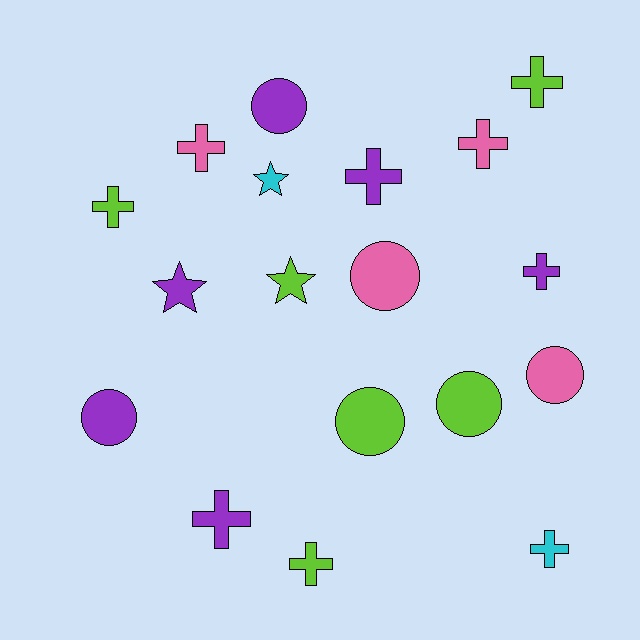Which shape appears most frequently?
Cross, with 9 objects.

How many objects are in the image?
There are 18 objects.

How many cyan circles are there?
There are no cyan circles.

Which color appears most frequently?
Lime, with 6 objects.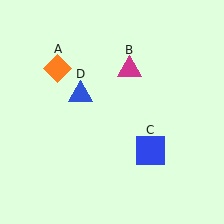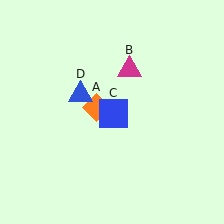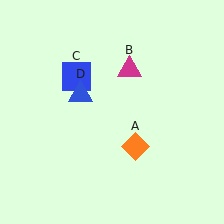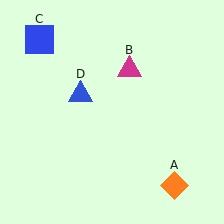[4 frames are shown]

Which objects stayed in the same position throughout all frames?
Magenta triangle (object B) and blue triangle (object D) remained stationary.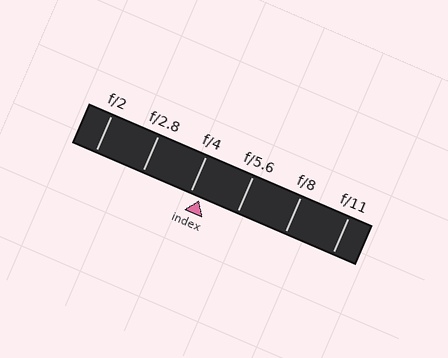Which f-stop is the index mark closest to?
The index mark is closest to f/4.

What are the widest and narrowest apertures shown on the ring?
The widest aperture shown is f/2 and the narrowest is f/11.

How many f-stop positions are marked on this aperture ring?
There are 6 f-stop positions marked.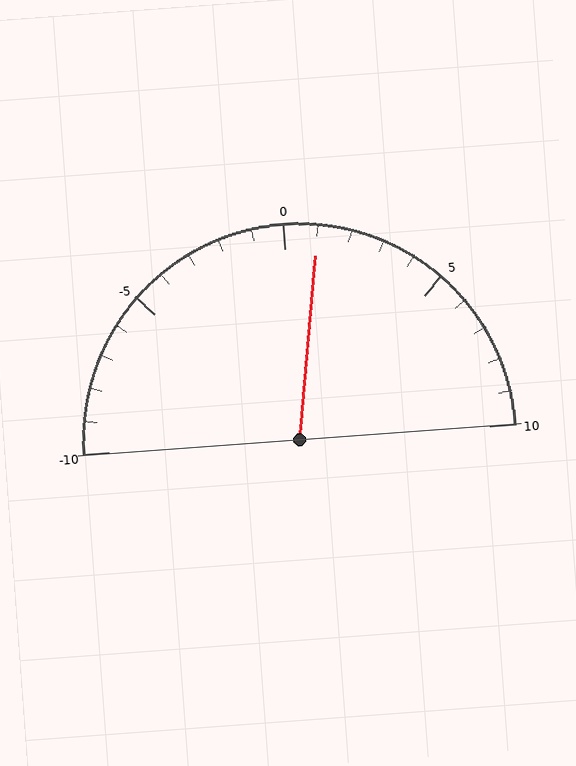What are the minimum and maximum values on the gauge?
The gauge ranges from -10 to 10.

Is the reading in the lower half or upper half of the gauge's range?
The reading is in the upper half of the range (-10 to 10).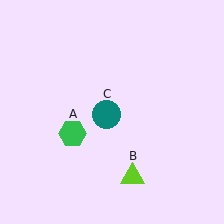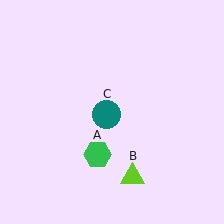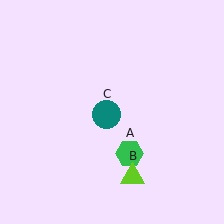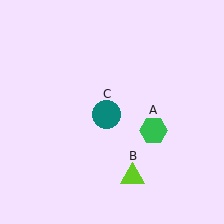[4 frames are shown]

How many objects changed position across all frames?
1 object changed position: green hexagon (object A).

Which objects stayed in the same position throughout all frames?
Lime triangle (object B) and teal circle (object C) remained stationary.